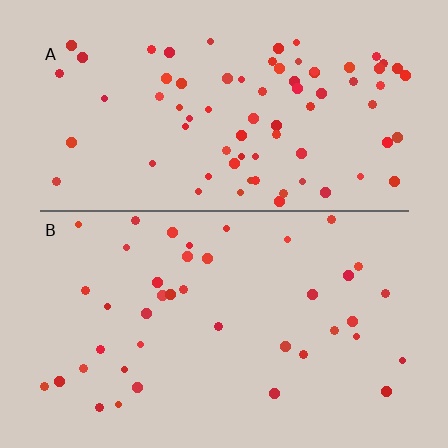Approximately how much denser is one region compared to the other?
Approximately 1.8× — region A over region B.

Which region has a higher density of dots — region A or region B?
A (the top).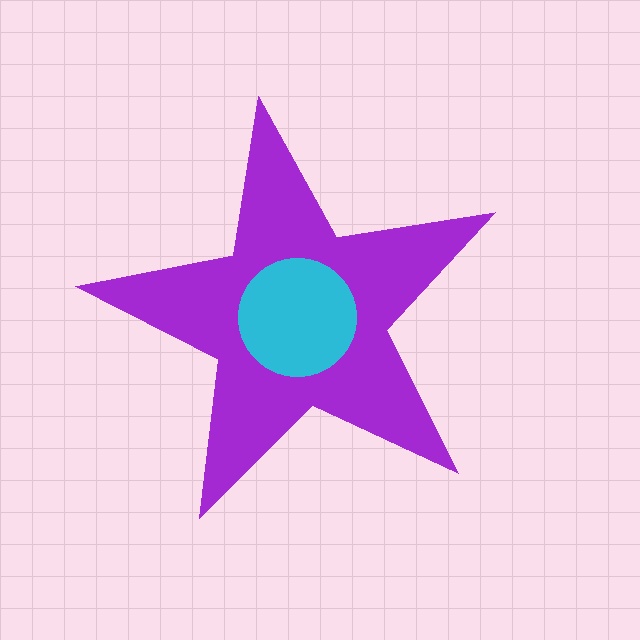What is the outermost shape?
The purple star.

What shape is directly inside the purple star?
The cyan circle.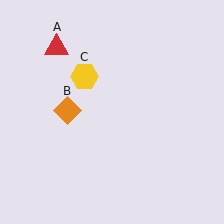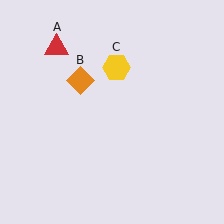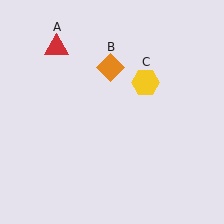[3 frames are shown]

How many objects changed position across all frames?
2 objects changed position: orange diamond (object B), yellow hexagon (object C).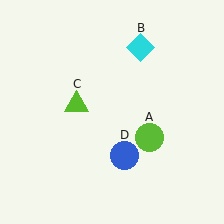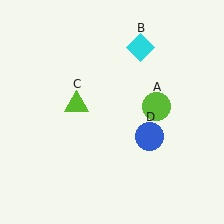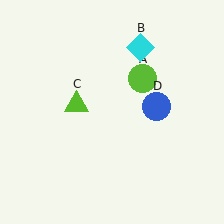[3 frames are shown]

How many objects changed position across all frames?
2 objects changed position: lime circle (object A), blue circle (object D).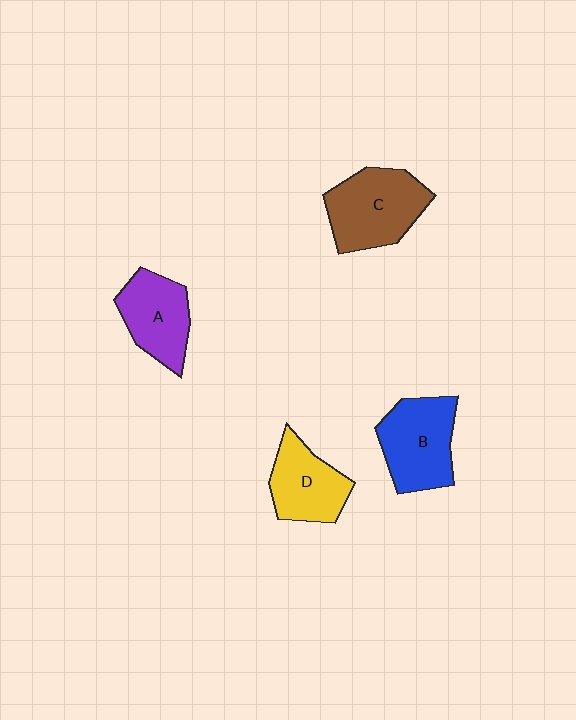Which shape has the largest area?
Shape C (brown).